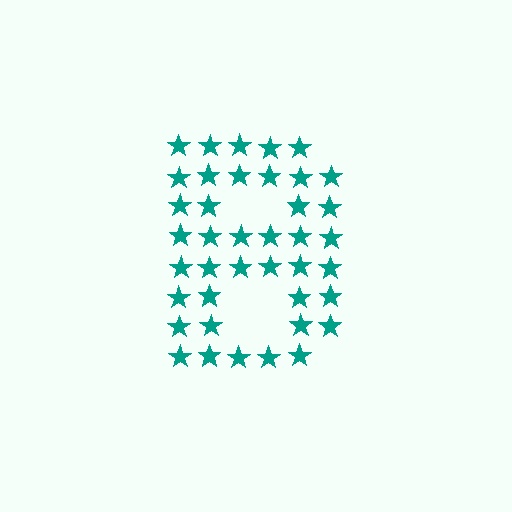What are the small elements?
The small elements are stars.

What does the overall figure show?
The overall figure shows the letter B.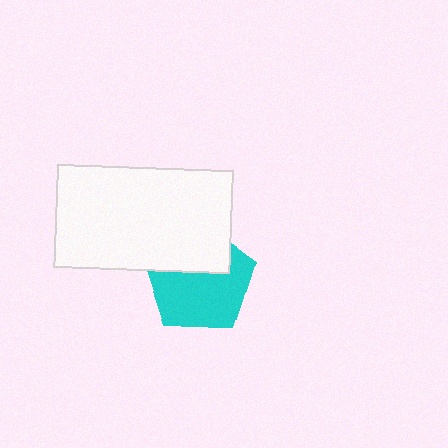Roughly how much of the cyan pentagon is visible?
About half of it is visible (roughly 63%).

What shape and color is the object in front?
The object in front is a white rectangle.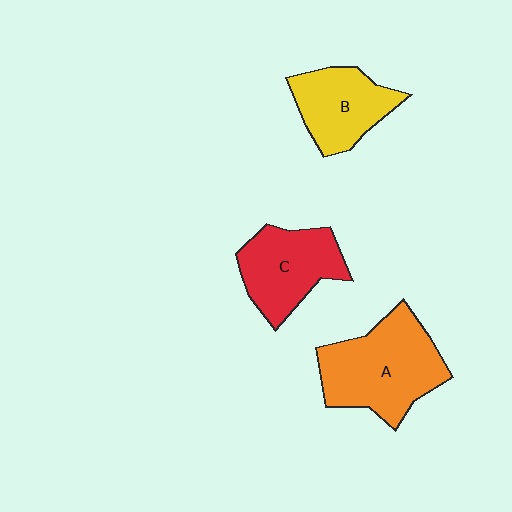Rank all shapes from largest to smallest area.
From largest to smallest: A (orange), C (red), B (yellow).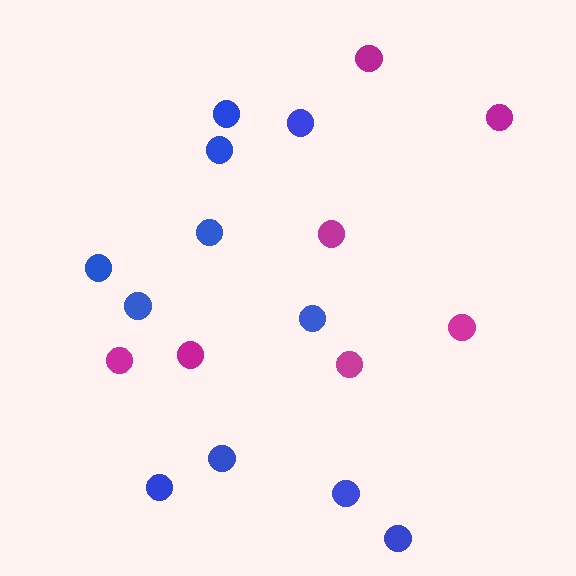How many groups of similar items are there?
There are 2 groups: one group of magenta circles (7) and one group of blue circles (11).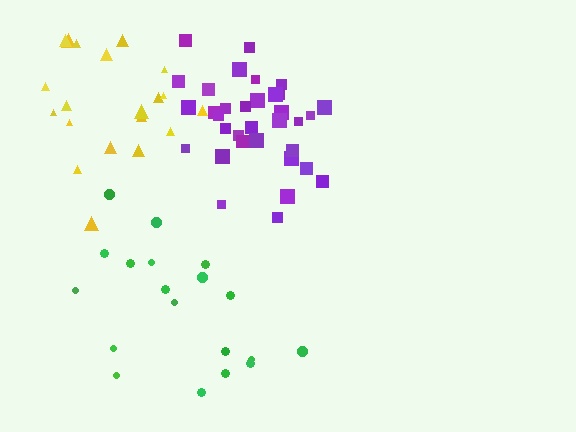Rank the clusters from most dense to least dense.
purple, yellow, green.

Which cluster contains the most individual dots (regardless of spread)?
Purple (34).